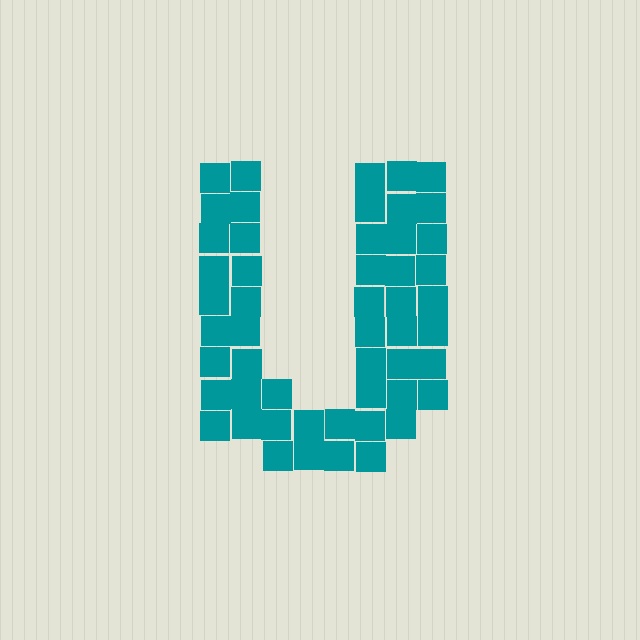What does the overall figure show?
The overall figure shows the letter U.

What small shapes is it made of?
It is made of small squares.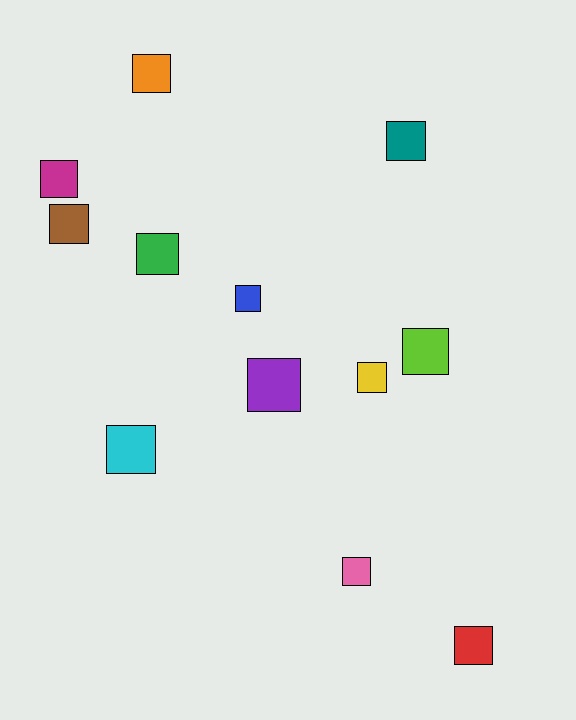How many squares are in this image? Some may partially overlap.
There are 12 squares.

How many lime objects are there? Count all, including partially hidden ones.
There is 1 lime object.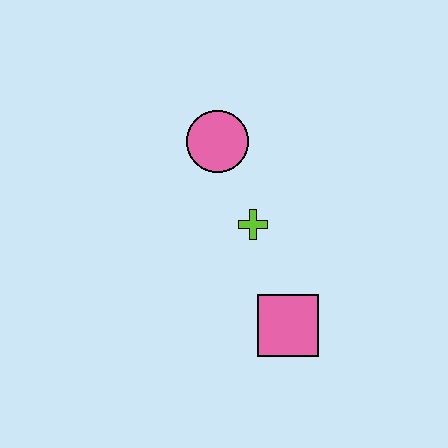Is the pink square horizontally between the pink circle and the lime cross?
No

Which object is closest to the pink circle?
The lime cross is closest to the pink circle.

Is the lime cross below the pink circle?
Yes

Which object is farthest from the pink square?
The pink circle is farthest from the pink square.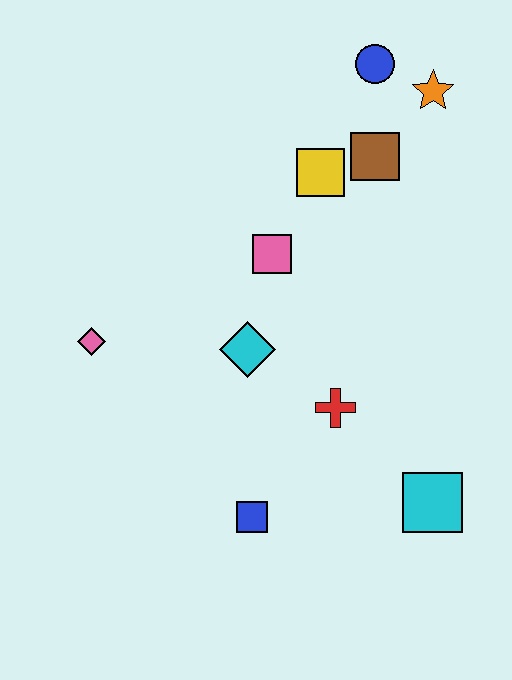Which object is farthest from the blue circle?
The blue square is farthest from the blue circle.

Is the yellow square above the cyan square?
Yes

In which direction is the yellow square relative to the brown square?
The yellow square is to the left of the brown square.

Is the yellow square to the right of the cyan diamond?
Yes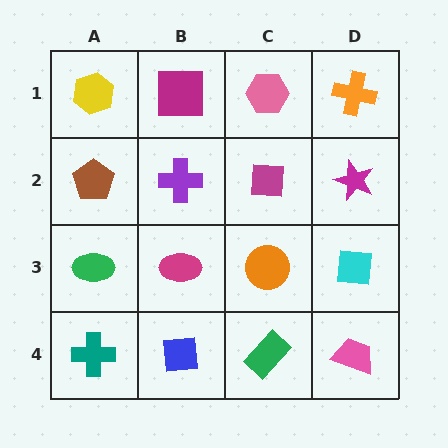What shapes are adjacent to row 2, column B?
A magenta square (row 1, column B), a magenta ellipse (row 3, column B), a brown pentagon (row 2, column A), a magenta square (row 2, column C).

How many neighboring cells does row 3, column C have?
4.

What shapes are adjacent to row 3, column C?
A magenta square (row 2, column C), a green rectangle (row 4, column C), a magenta ellipse (row 3, column B), a cyan square (row 3, column D).